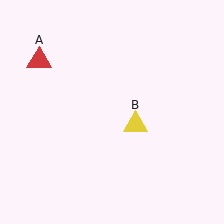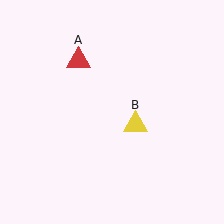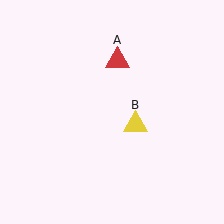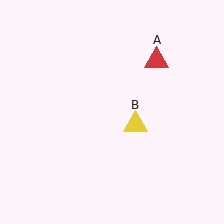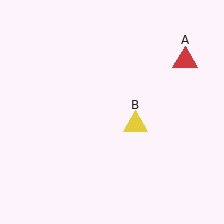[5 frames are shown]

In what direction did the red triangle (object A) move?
The red triangle (object A) moved right.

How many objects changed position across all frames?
1 object changed position: red triangle (object A).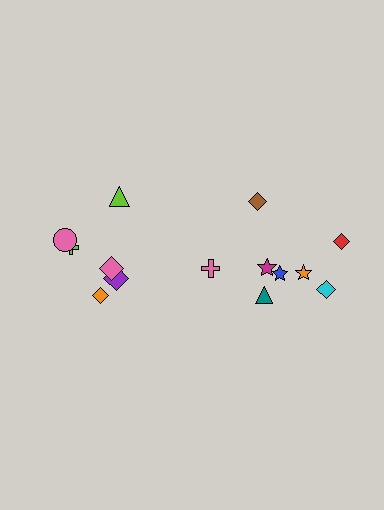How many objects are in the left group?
There are 6 objects.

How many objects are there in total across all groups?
There are 14 objects.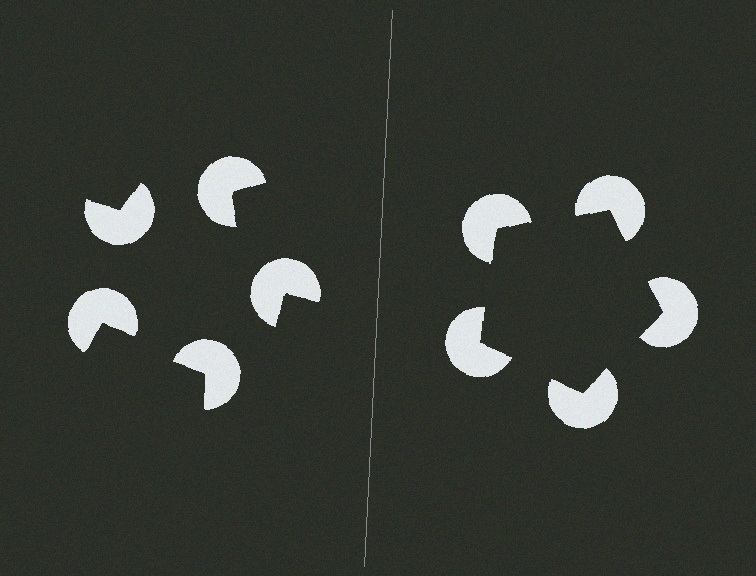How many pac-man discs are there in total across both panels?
10 — 5 on each side.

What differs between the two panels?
The pac-man discs are positioned identically on both sides; only the wedge orientations differ. On the right they align to a pentagon; on the left they are misaligned.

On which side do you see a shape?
An illusory pentagon appears on the right side. On the left side the wedge cuts are rotated, so no coherent shape forms.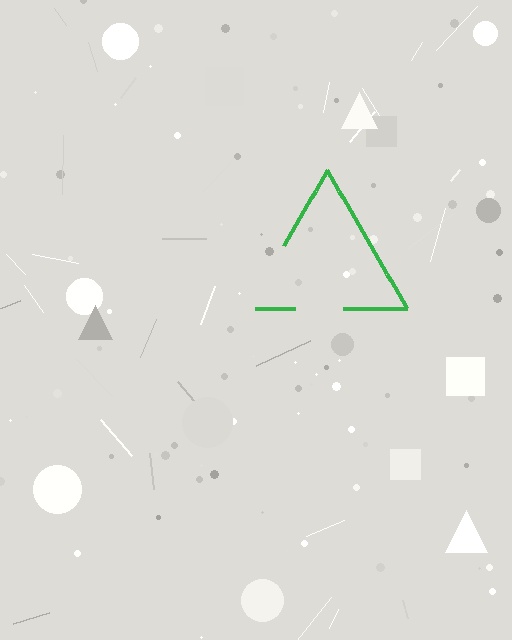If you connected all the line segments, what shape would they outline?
They would outline a triangle.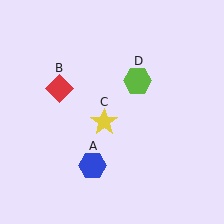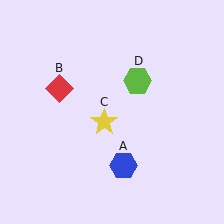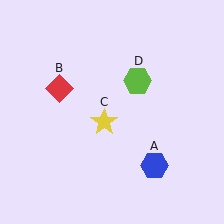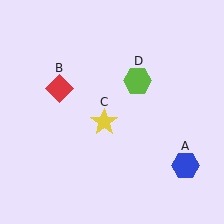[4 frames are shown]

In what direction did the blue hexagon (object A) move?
The blue hexagon (object A) moved right.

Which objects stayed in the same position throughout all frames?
Red diamond (object B) and yellow star (object C) and lime hexagon (object D) remained stationary.